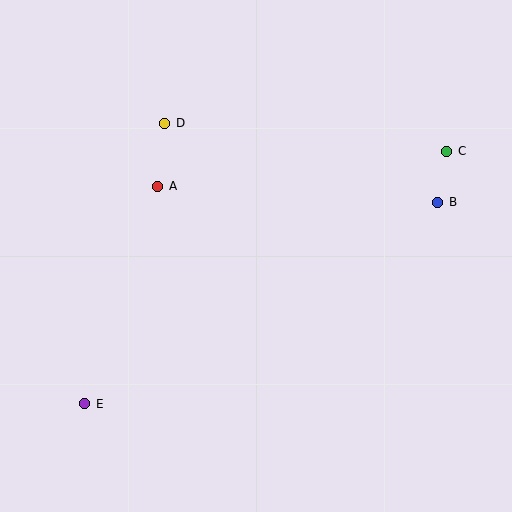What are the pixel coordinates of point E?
Point E is at (85, 404).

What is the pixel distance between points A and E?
The distance between A and E is 229 pixels.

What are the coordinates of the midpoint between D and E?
The midpoint between D and E is at (125, 263).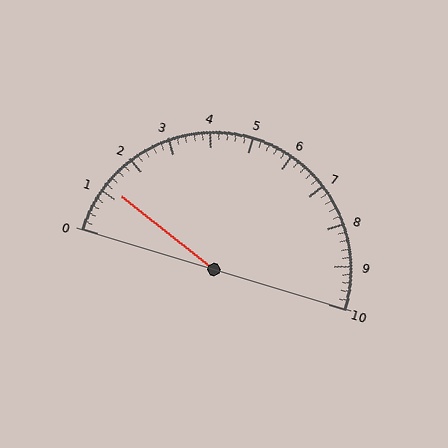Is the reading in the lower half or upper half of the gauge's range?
The reading is in the lower half of the range (0 to 10).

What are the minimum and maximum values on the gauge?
The gauge ranges from 0 to 10.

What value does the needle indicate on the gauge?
The needle indicates approximately 1.2.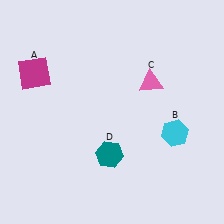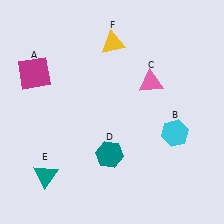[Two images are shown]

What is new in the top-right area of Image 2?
A yellow triangle (F) was added in the top-right area of Image 2.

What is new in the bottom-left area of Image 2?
A teal triangle (E) was added in the bottom-left area of Image 2.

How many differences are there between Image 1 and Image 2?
There are 2 differences between the two images.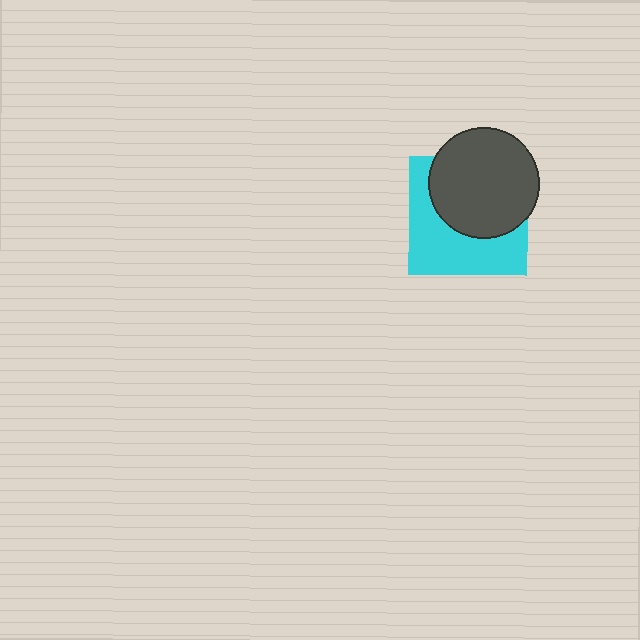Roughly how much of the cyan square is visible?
About half of it is visible (roughly 49%).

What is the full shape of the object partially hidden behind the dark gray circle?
The partially hidden object is a cyan square.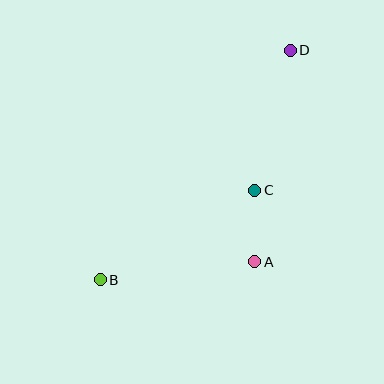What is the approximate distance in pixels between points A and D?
The distance between A and D is approximately 214 pixels.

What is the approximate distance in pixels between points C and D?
The distance between C and D is approximately 144 pixels.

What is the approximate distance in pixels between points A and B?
The distance between A and B is approximately 156 pixels.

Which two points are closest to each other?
Points A and C are closest to each other.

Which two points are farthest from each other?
Points B and D are farthest from each other.